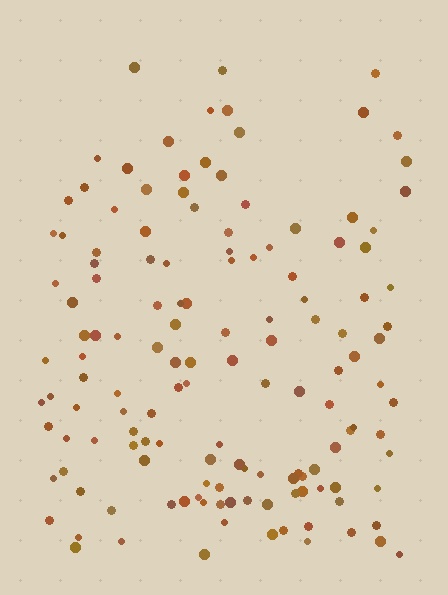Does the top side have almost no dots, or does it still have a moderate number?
Still a moderate number, just noticeably fewer than the bottom.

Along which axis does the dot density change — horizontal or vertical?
Vertical.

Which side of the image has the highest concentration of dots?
The bottom.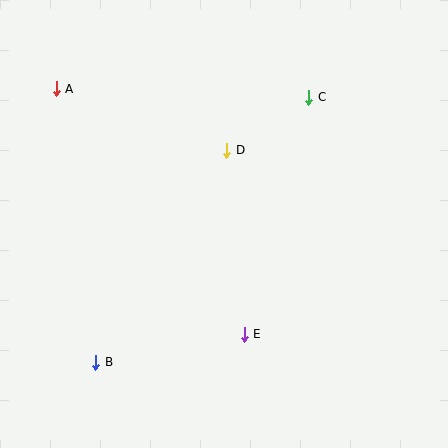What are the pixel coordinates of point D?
Point D is at (227, 150).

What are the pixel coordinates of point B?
Point B is at (96, 362).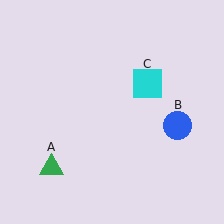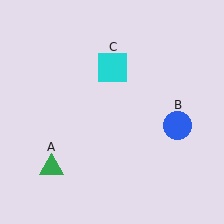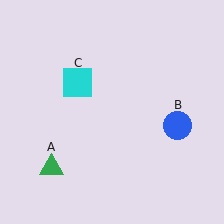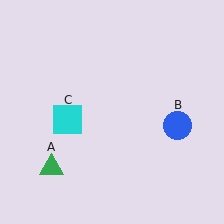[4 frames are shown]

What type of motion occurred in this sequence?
The cyan square (object C) rotated counterclockwise around the center of the scene.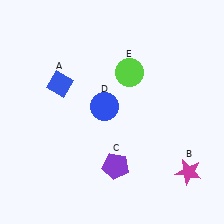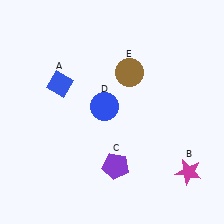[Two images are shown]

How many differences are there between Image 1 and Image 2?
There is 1 difference between the two images.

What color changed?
The circle (E) changed from lime in Image 1 to brown in Image 2.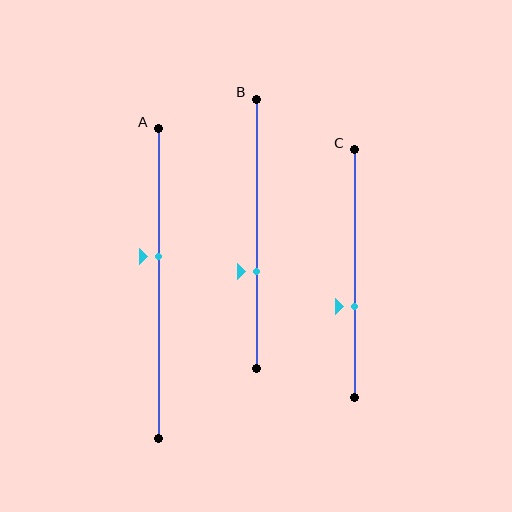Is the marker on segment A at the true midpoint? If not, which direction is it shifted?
No, the marker on segment A is shifted upward by about 9% of the segment length.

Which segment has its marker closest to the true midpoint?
Segment A has its marker closest to the true midpoint.